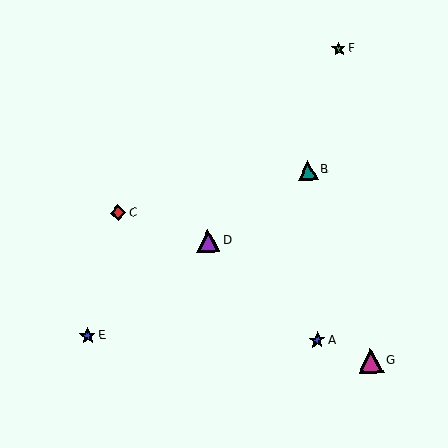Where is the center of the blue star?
The center of the blue star is at (88, 336).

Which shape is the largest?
The magenta triangle (labeled G) is the largest.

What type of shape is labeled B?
Shape B is a teal triangle.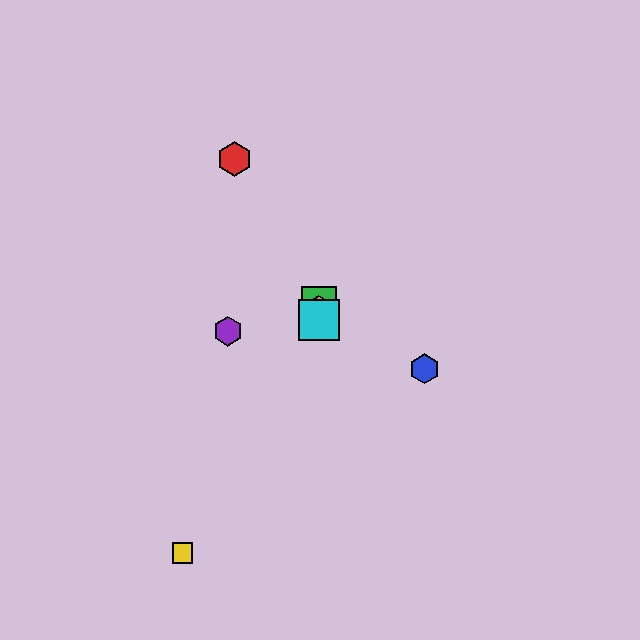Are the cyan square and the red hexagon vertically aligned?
No, the cyan square is at x≈319 and the red hexagon is at x≈234.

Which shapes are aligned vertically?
The green square, the orange hexagon, the cyan square are aligned vertically.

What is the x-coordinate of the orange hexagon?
The orange hexagon is at x≈319.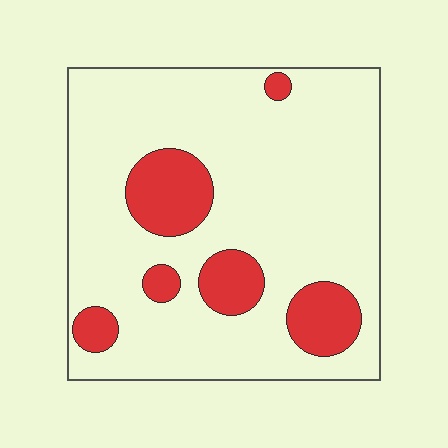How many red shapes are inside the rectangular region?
6.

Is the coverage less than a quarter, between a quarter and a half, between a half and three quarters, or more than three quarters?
Less than a quarter.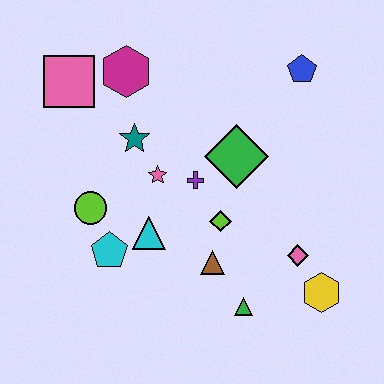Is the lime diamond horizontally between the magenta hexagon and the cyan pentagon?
No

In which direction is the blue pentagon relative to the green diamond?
The blue pentagon is above the green diamond.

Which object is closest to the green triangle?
The brown triangle is closest to the green triangle.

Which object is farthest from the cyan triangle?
The blue pentagon is farthest from the cyan triangle.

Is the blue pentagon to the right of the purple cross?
Yes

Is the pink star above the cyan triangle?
Yes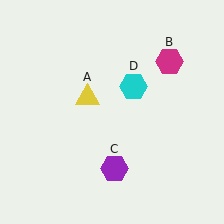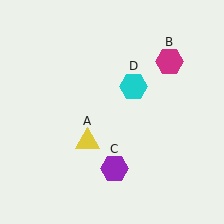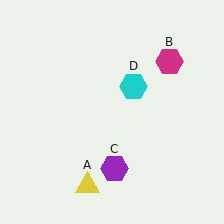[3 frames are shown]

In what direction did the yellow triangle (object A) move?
The yellow triangle (object A) moved down.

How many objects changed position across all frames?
1 object changed position: yellow triangle (object A).